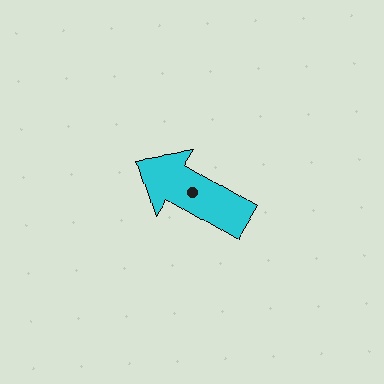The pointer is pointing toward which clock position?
Roughly 10 o'clock.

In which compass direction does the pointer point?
Northwest.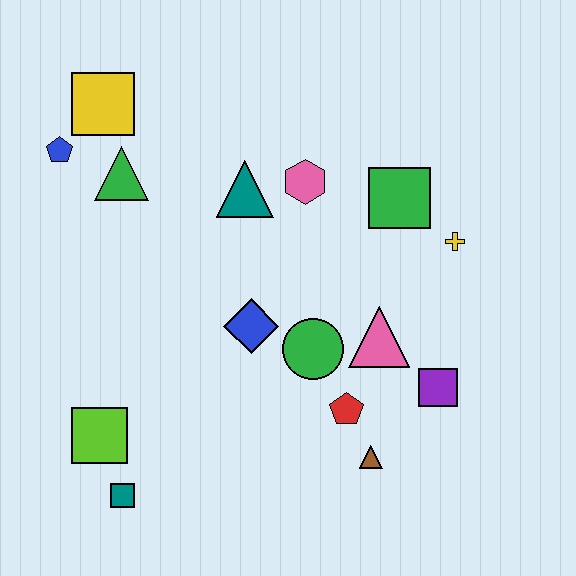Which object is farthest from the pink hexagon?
The teal square is farthest from the pink hexagon.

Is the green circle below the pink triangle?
Yes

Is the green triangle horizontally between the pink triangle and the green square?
No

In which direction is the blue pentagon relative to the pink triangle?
The blue pentagon is to the left of the pink triangle.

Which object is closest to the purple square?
The pink triangle is closest to the purple square.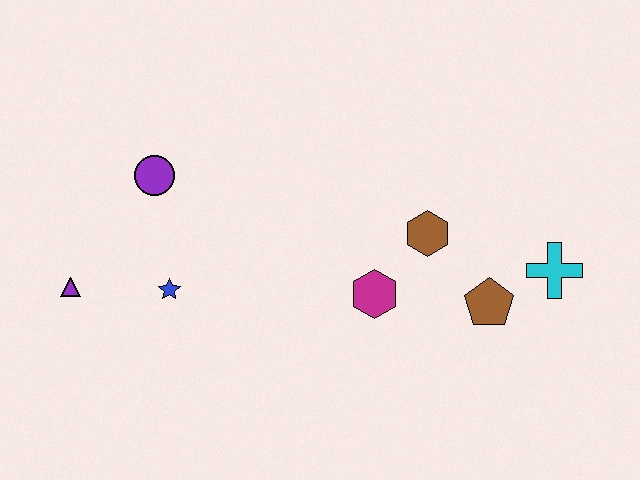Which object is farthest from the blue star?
The cyan cross is farthest from the blue star.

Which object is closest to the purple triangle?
The blue star is closest to the purple triangle.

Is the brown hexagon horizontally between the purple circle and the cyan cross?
Yes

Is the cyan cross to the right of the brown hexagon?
Yes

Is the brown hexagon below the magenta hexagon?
No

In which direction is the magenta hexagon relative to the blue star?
The magenta hexagon is to the right of the blue star.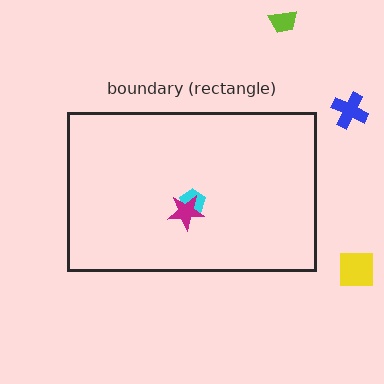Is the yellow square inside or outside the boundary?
Outside.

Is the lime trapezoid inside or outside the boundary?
Outside.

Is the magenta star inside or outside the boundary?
Inside.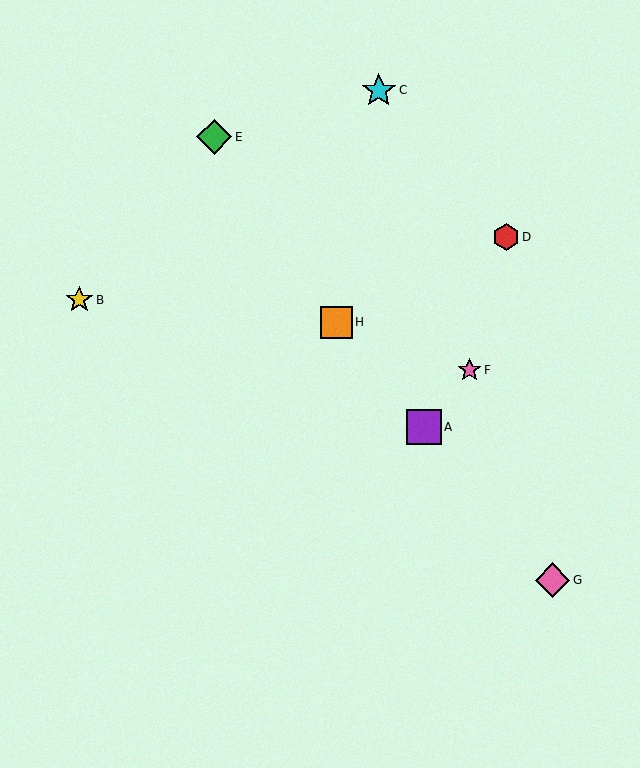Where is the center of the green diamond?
The center of the green diamond is at (214, 137).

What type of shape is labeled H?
Shape H is an orange square.